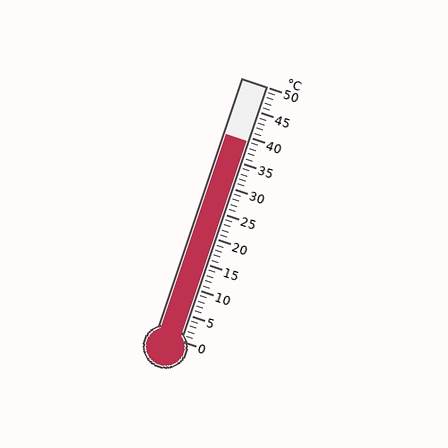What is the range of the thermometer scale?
The thermometer scale ranges from 0°C to 50°C.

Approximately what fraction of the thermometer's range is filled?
The thermometer is filled to approximately 80% of its range.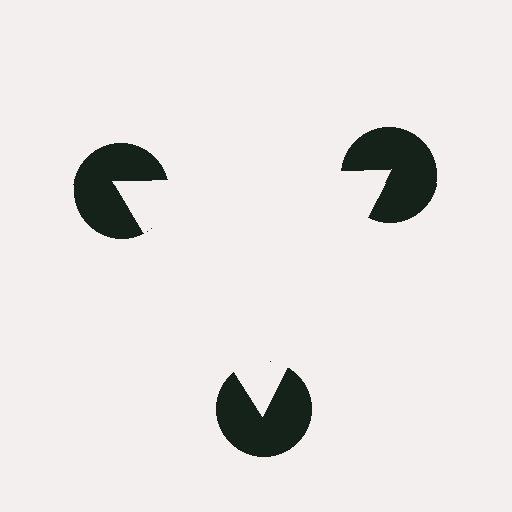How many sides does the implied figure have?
3 sides.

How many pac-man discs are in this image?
There are 3 — one at each vertex of the illusory triangle.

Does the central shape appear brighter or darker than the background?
It typically appears slightly brighter than the background, even though no actual brightness change is drawn.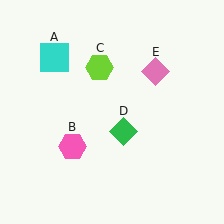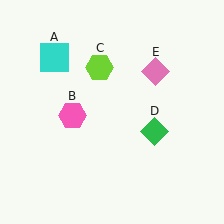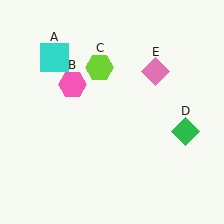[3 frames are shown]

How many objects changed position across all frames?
2 objects changed position: pink hexagon (object B), green diamond (object D).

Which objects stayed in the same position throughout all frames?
Cyan square (object A) and lime hexagon (object C) and pink diamond (object E) remained stationary.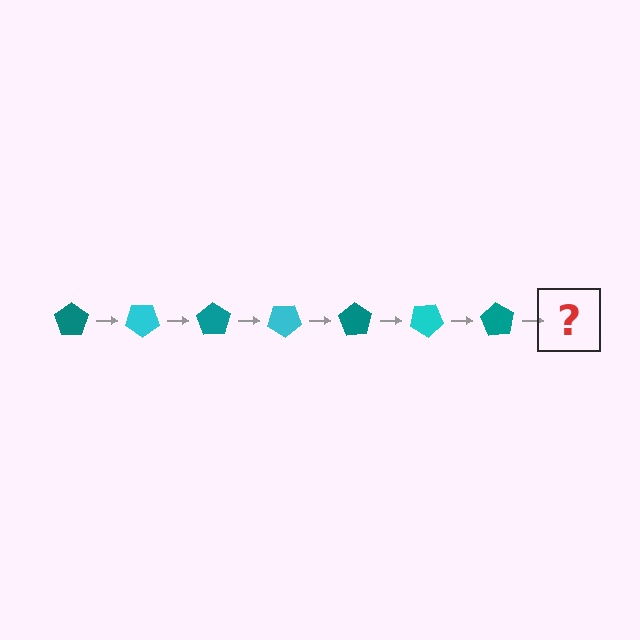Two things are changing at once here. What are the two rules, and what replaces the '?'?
The two rules are that it rotates 35 degrees each step and the color cycles through teal and cyan. The '?' should be a cyan pentagon, rotated 245 degrees from the start.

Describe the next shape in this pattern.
It should be a cyan pentagon, rotated 245 degrees from the start.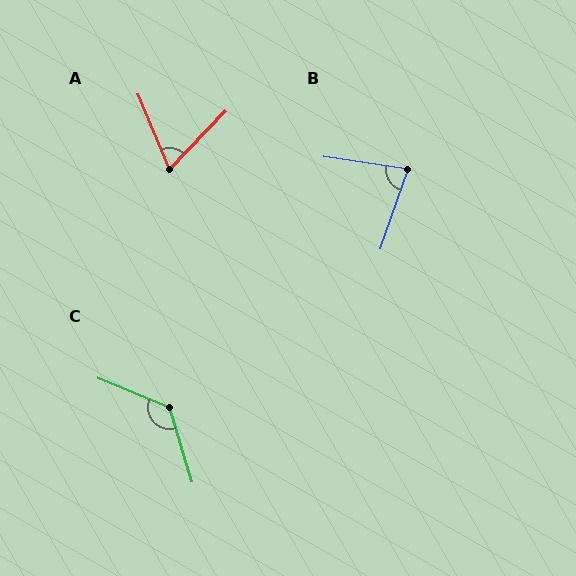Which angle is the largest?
C, at approximately 129 degrees.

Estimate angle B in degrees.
Approximately 80 degrees.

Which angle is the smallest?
A, at approximately 66 degrees.